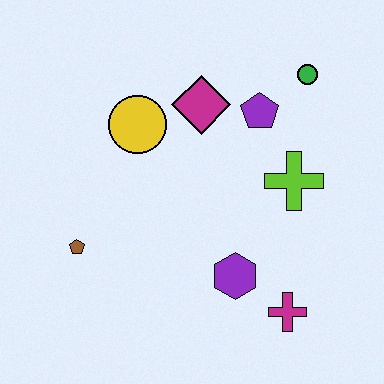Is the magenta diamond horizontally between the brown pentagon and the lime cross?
Yes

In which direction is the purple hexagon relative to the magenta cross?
The purple hexagon is to the left of the magenta cross.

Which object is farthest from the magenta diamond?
The magenta cross is farthest from the magenta diamond.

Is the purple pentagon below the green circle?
Yes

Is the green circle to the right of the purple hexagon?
Yes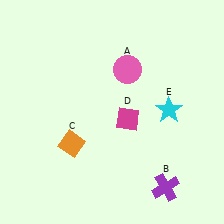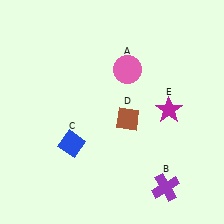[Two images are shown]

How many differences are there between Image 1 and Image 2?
There are 3 differences between the two images.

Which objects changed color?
C changed from orange to blue. D changed from magenta to brown. E changed from cyan to magenta.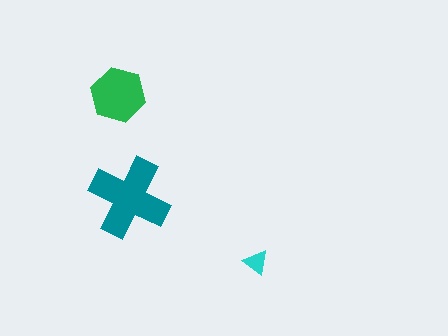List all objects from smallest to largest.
The cyan triangle, the green hexagon, the teal cross.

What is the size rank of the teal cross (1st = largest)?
1st.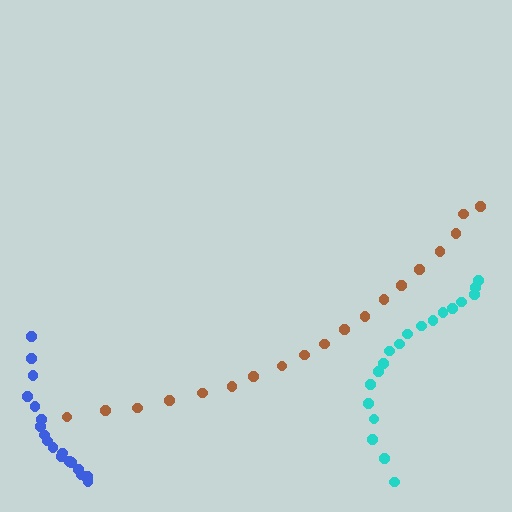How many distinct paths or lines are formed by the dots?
There are 3 distinct paths.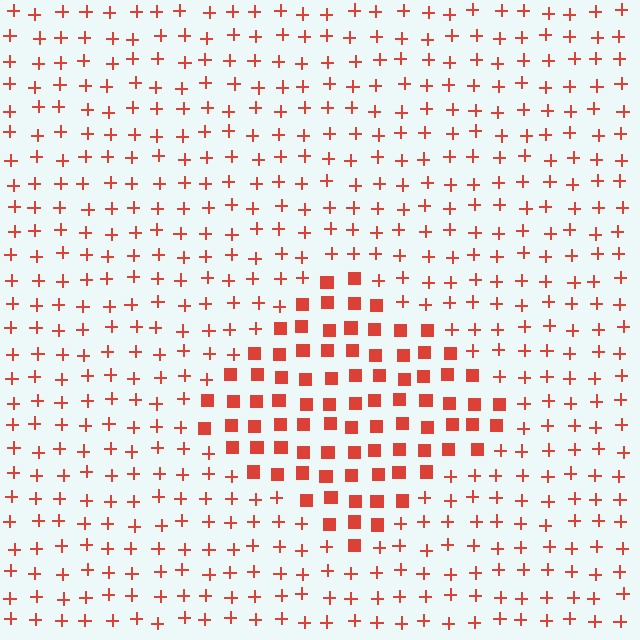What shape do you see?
I see a diamond.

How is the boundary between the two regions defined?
The boundary is defined by a change in element shape: squares inside vs. plus signs outside. All elements share the same color and spacing.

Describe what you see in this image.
The image is filled with small red elements arranged in a uniform grid. A diamond-shaped region contains squares, while the surrounding area contains plus signs. The boundary is defined purely by the change in element shape.